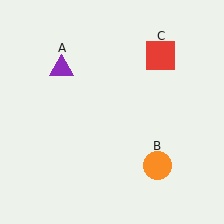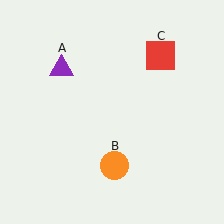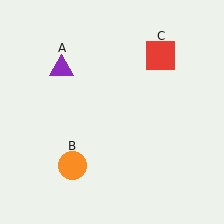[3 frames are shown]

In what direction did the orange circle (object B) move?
The orange circle (object B) moved left.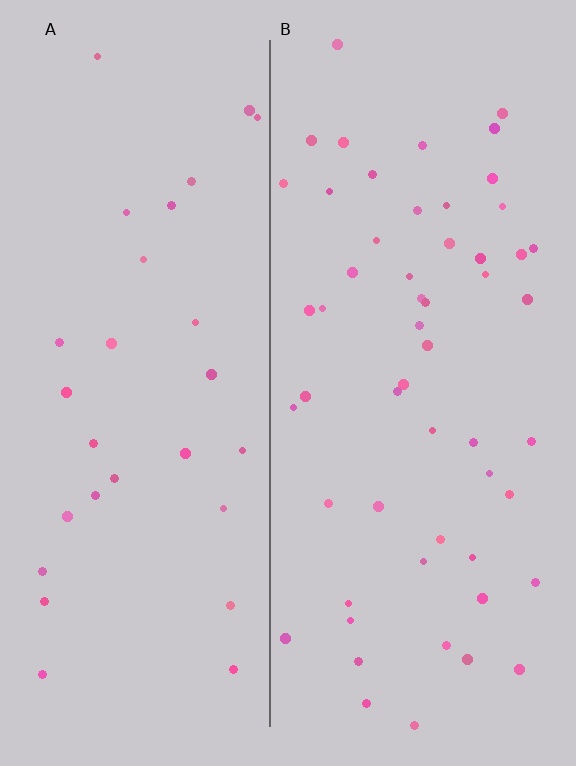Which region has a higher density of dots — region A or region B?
B (the right).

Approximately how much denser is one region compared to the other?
Approximately 1.9× — region B over region A.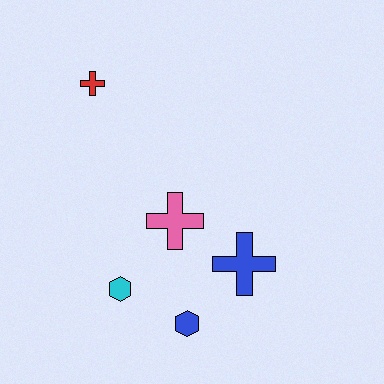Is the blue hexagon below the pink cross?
Yes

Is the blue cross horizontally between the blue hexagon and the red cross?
No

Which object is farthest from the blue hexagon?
The red cross is farthest from the blue hexagon.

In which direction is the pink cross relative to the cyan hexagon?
The pink cross is above the cyan hexagon.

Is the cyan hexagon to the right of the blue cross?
No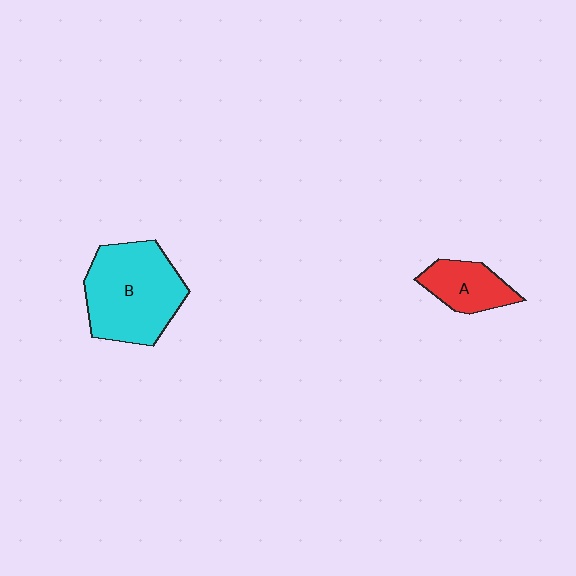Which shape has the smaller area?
Shape A (red).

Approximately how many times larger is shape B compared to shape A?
Approximately 2.2 times.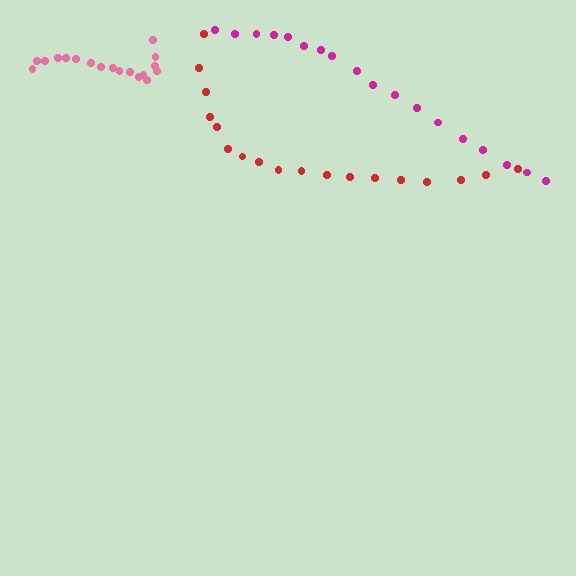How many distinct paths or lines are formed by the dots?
There are 3 distinct paths.